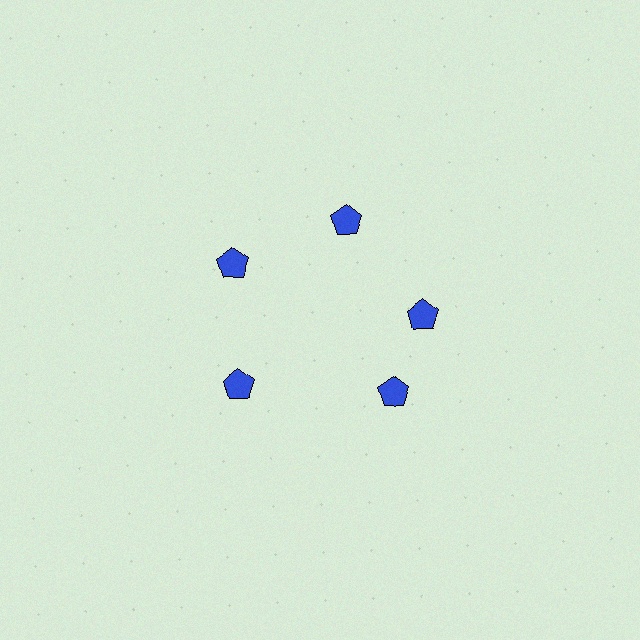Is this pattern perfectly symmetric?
No. The 5 blue pentagons are arranged in a ring, but one element near the 5 o'clock position is rotated out of alignment along the ring, breaking the 5-fold rotational symmetry.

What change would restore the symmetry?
The symmetry would be restored by rotating it back into even spacing with its neighbors so that all 5 pentagons sit at equal angles and equal distance from the center.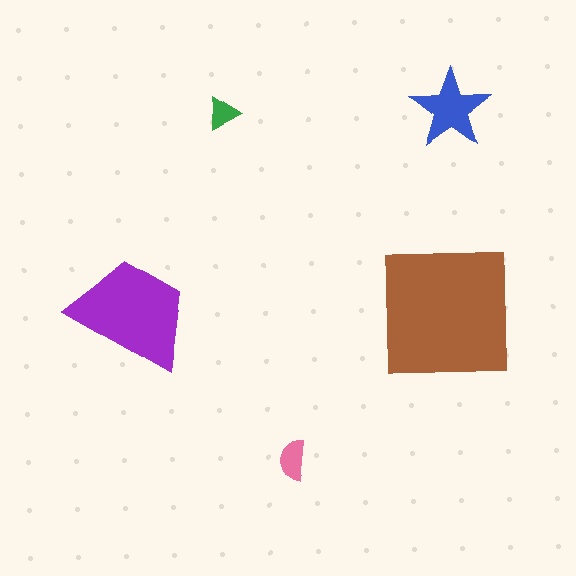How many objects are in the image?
There are 5 objects in the image.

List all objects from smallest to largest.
The green triangle, the pink semicircle, the blue star, the purple trapezoid, the brown square.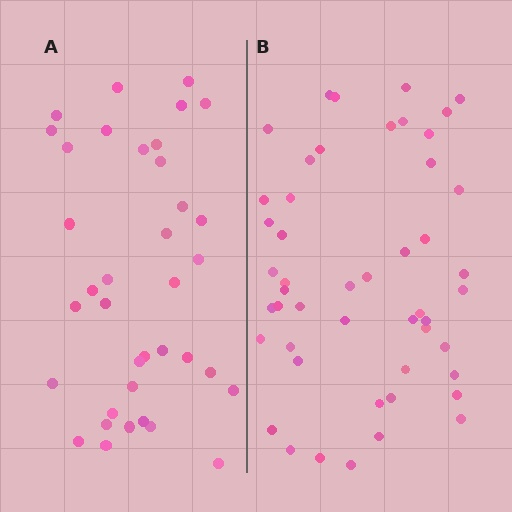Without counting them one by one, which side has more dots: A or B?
Region B (the right region) has more dots.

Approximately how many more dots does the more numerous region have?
Region B has roughly 12 or so more dots than region A.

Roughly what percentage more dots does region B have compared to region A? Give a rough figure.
About 30% more.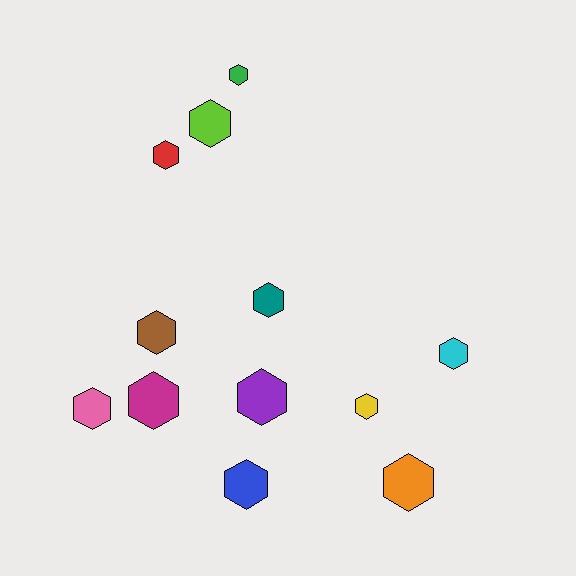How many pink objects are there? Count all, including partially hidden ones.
There is 1 pink object.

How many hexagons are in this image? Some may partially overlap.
There are 12 hexagons.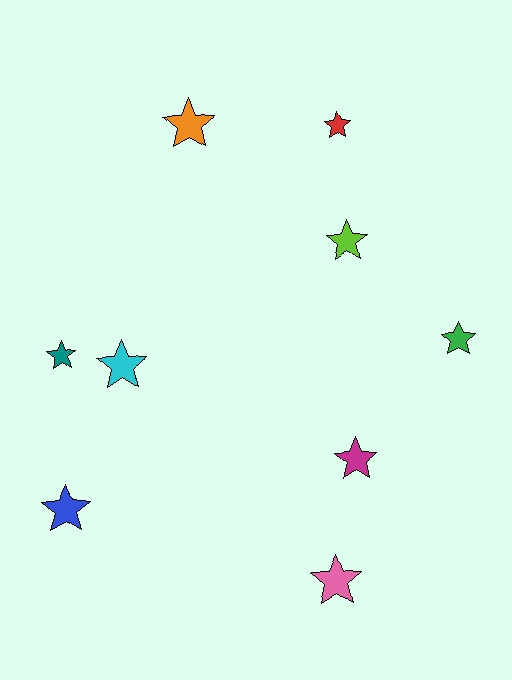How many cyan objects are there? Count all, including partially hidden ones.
There is 1 cyan object.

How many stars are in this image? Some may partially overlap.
There are 9 stars.